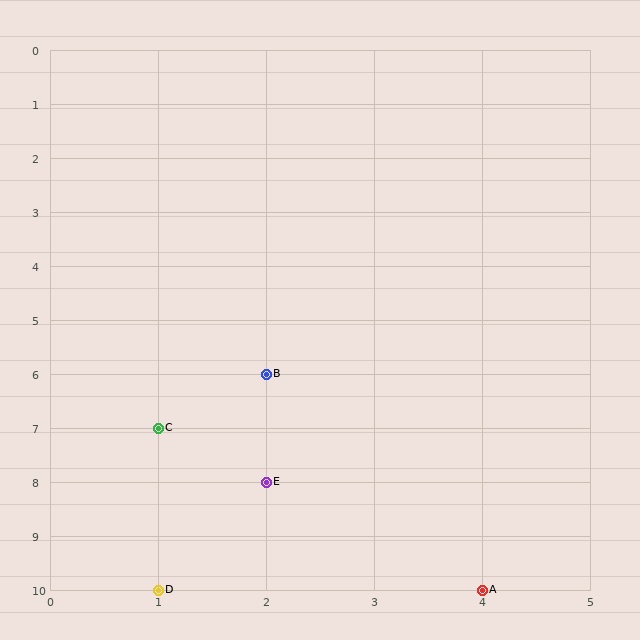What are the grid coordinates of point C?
Point C is at grid coordinates (1, 7).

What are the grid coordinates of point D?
Point D is at grid coordinates (1, 10).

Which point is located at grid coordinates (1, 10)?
Point D is at (1, 10).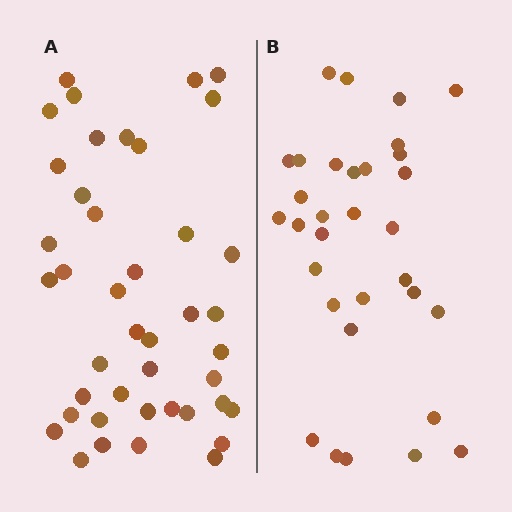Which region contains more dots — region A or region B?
Region A (the left region) has more dots.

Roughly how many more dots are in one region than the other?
Region A has roughly 10 or so more dots than region B.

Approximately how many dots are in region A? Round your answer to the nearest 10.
About 40 dots. (The exact count is 42, which rounds to 40.)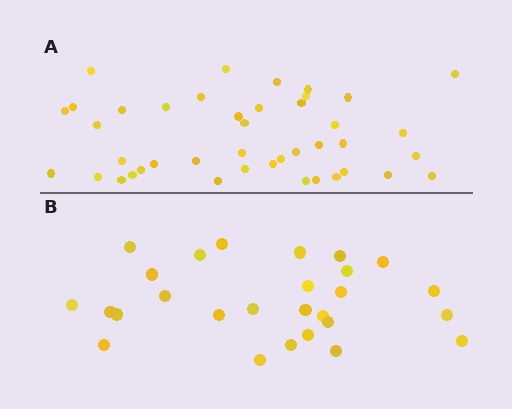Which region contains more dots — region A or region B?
Region A (the top region) has more dots.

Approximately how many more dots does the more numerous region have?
Region A has approximately 15 more dots than region B.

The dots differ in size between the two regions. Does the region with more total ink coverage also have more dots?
No. Region B has more total ink coverage because its dots are larger, but region A actually contains more individual dots. Total area can be misleading — the number of items is what matters here.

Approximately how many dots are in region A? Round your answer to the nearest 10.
About 40 dots. (The exact count is 42, which rounds to 40.)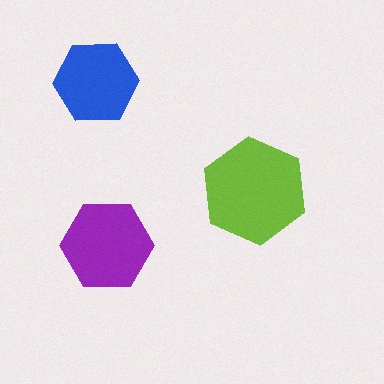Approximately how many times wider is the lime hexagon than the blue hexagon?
About 1.5 times wider.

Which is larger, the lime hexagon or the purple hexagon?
The lime one.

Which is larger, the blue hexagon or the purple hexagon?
The purple one.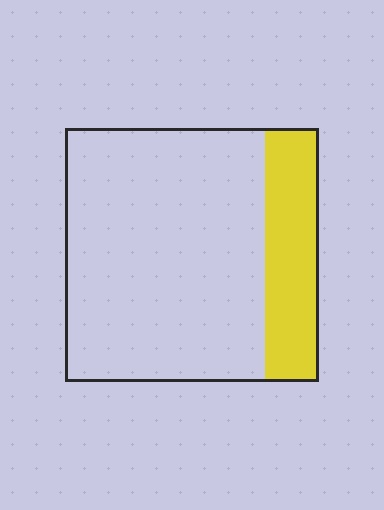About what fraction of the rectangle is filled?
About one fifth (1/5).